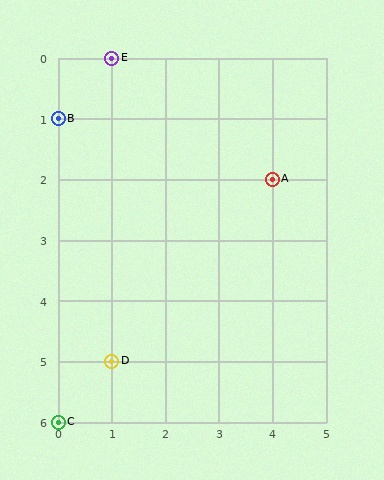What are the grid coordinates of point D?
Point D is at grid coordinates (1, 5).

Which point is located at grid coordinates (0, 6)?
Point C is at (0, 6).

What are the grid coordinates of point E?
Point E is at grid coordinates (1, 0).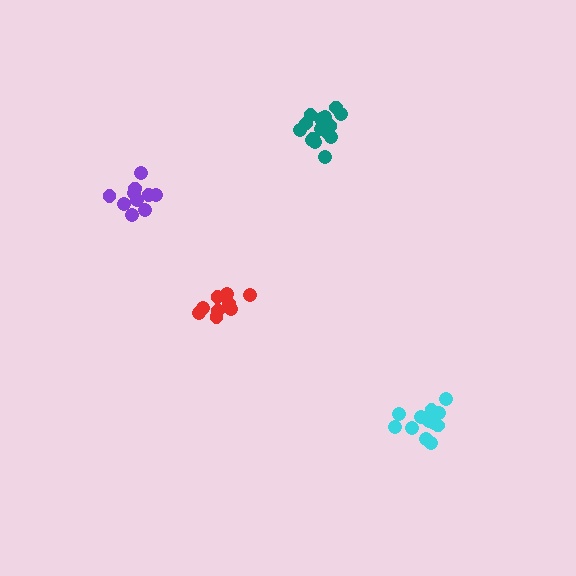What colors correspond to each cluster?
The clusters are colored: purple, cyan, red, teal.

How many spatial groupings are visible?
There are 4 spatial groupings.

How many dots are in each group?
Group 1: 10 dots, Group 2: 12 dots, Group 3: 9 dots, Group 4: 15 dots (46 total).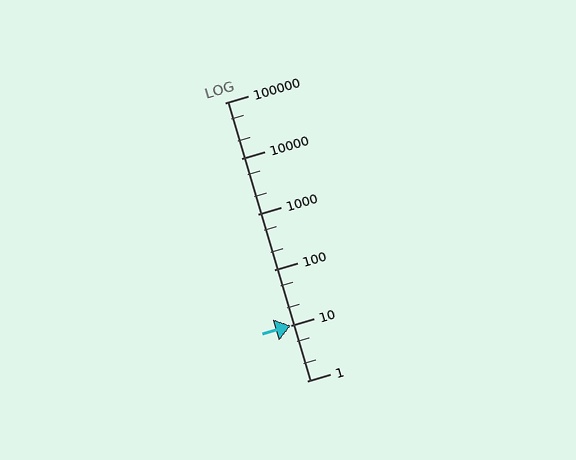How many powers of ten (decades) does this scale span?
The scale spans 5 decades, from 1 to 100000.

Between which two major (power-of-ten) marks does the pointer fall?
The pointer is between 10 and 100.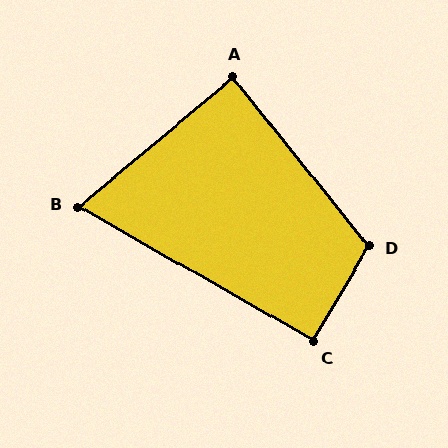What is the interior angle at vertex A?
Approximately 89 degrees (approximately right).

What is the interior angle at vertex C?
Approximately 91 degrees (approximately right).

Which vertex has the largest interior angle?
D, at approximately 110 degrees.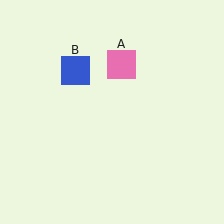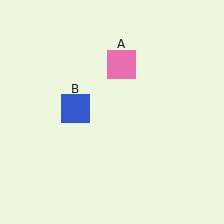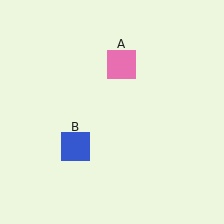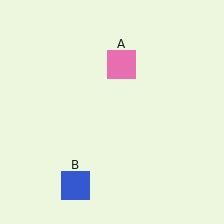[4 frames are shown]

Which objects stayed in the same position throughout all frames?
Pink square (object A) remained stationary.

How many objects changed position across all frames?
1 object changed position: blue square (object B).